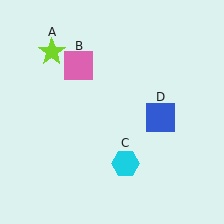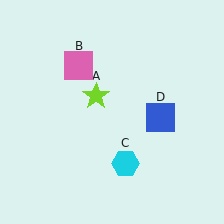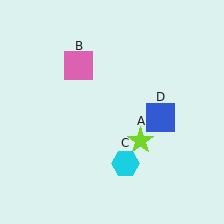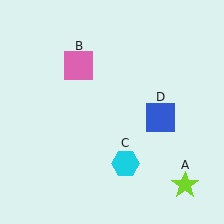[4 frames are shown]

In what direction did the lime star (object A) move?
The lime star (object A) moved down and to the right.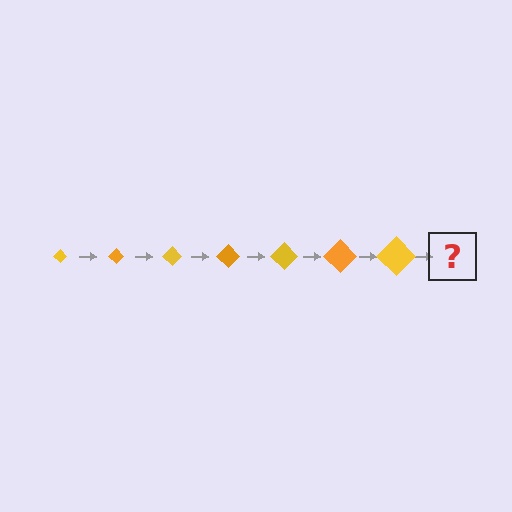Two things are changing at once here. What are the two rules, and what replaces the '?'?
The two rules are that the diamond grows larger each step and the color cycles through yellow and orange. The '?' should be an orange diamond, larger than the previous one.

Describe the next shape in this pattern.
It should be an orange diamond, larger than the previous one.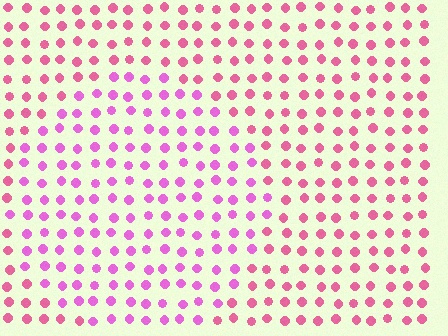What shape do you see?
I see a circle.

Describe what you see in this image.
The image is filled with small pink elements in a uniform arrangement. A circle-shaped region is visible where the elements are tinted to a slightly different hue, forming a subtle color boundary.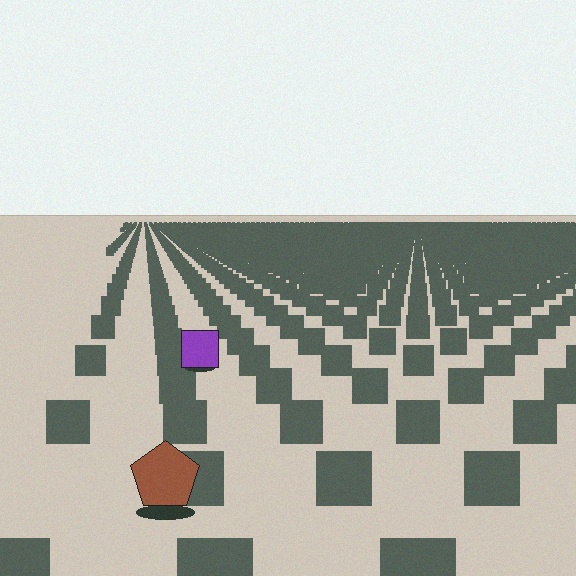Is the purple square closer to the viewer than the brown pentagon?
No. The brown pentagon is closer — you can tell from the texture gradient: the ground texture is coarser near it.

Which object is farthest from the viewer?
The purple square is farthest from the viewer. It appears smaller and the ground texture around it is denser.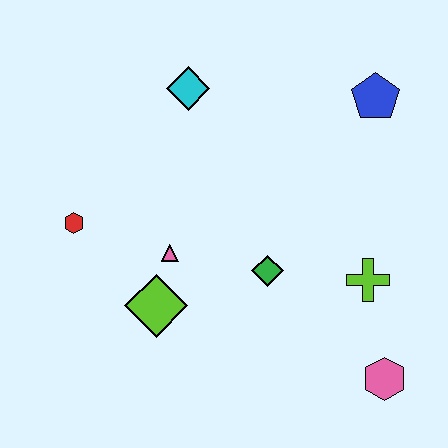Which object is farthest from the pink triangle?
The blue pentagon is farthest from the pink triangle.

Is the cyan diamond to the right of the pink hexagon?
No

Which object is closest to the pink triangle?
The lime diamond is closest to the pink triangle.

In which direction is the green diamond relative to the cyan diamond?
The green diamond is below the cyan diamond.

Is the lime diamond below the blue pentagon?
Yes